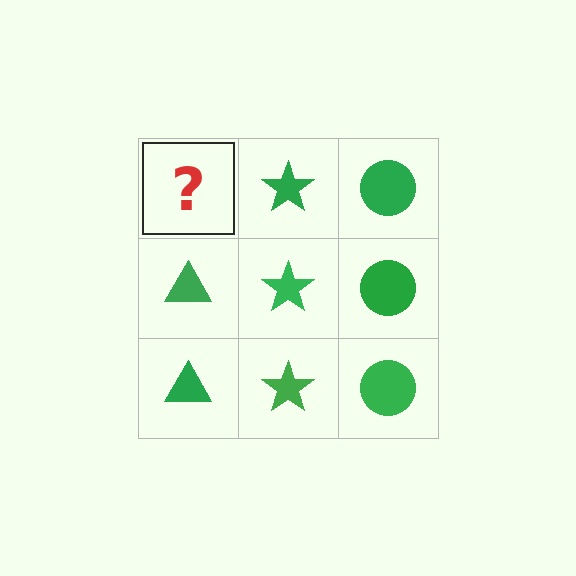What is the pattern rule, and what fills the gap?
The rule is that each column has a consistent shape. The gap should be filled with a green triangle.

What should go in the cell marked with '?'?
The missing cell should contain a green triangle.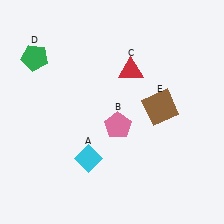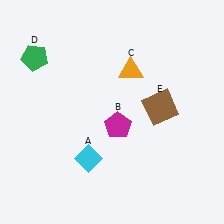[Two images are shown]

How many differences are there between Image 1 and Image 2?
There are 2 differences between the two images.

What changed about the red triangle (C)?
In Image 1, C is red. In Image 2, it changed to orange.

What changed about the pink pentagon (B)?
In Image 1, B is pink. In Image 2, it changed to magenta.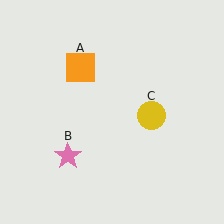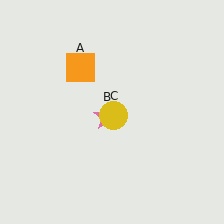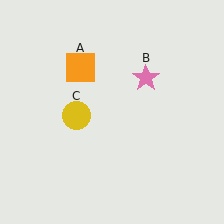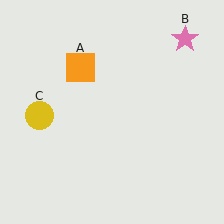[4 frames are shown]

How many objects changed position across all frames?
2 objects changed position: pink star (object B), yellow circle (object C).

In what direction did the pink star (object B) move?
The pink star (object B) moved up and to the right.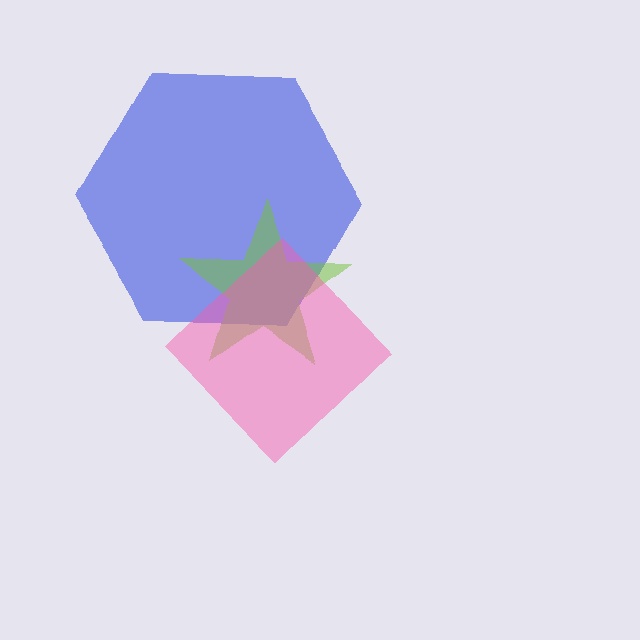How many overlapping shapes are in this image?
There are 3 overlapping shapes in the image.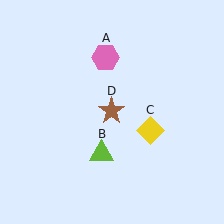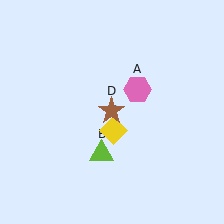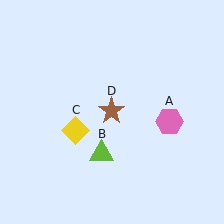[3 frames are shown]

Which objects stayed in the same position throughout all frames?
Lime triangle (object B) and brown star (object D) remained stationary.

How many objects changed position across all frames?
2 objects changed position: pink hexagon (object A), yellow diamond (object C).